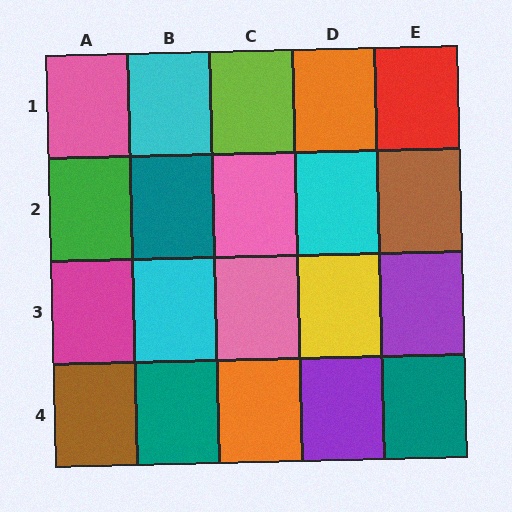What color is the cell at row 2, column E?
Brown.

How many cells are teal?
3 cells are teal.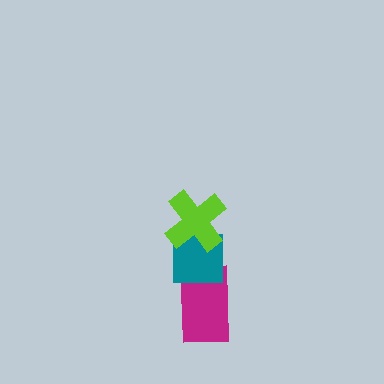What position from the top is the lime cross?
The lime cross is 1st from the top.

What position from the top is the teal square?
The teal square is 2nd from the top.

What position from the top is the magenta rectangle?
The magenta rectangle is 3rd from the top.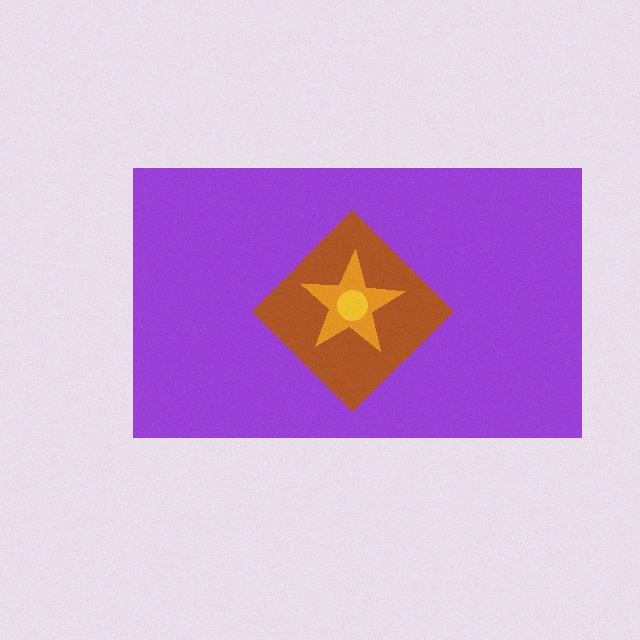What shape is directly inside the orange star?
The yellow circle.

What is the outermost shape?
The purple rectangle.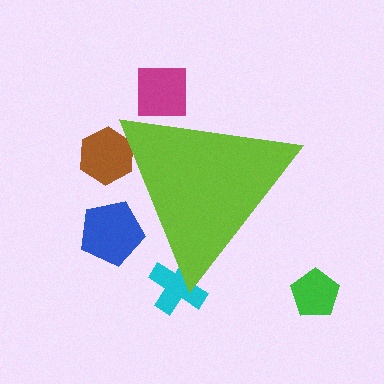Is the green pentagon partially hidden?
No, the green pentagon is fully visible.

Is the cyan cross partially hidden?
Yes, the cyan cross is partially hidden behind the lime triangle.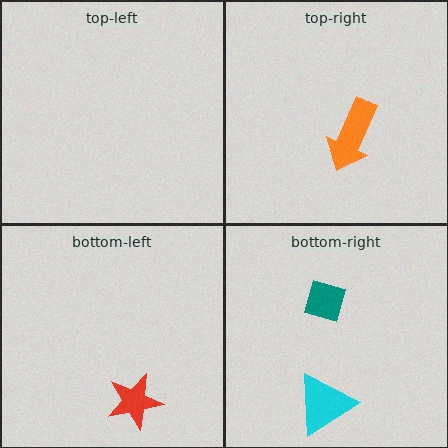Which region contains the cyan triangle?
The bottom-right region.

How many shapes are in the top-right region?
1.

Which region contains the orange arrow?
The top-right region.